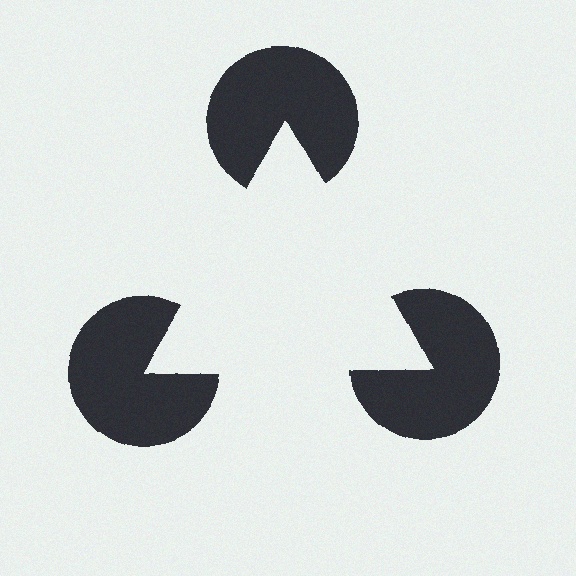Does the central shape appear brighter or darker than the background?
It typically appears slightly brighter than the background, even though no actual brightness change is drawn.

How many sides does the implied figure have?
3 sides.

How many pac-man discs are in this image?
There are 3 — one at each vertex of the illusory triangle.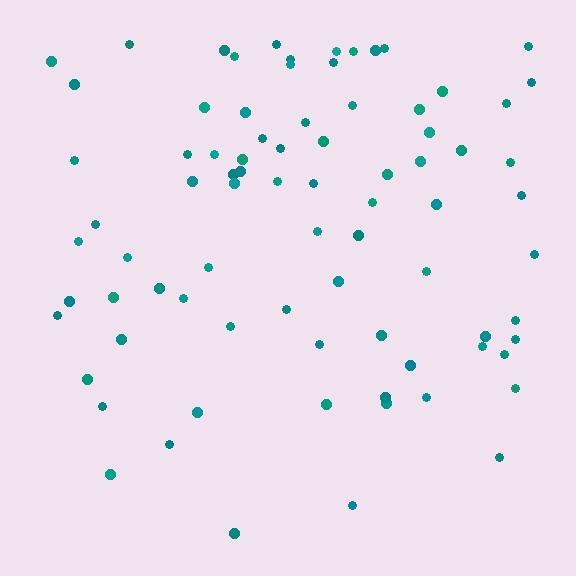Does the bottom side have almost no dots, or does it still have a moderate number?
Still a moderate number, just noticeably fewer than the top.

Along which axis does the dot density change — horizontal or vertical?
Vertical.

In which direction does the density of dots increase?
From bottom to top, with the top side densest.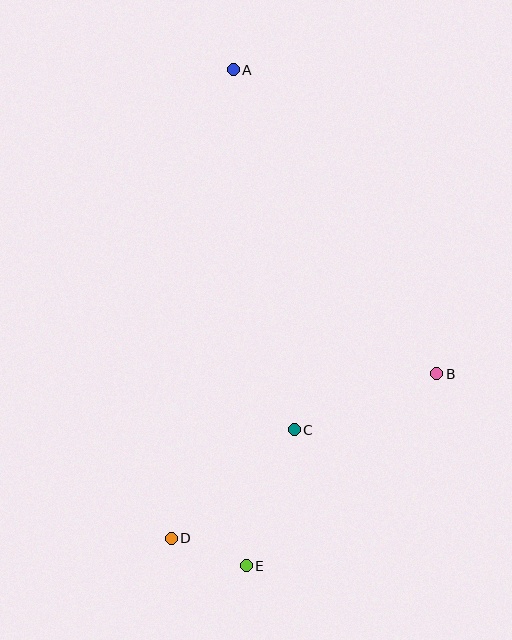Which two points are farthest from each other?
Points A and E are farthest from each other.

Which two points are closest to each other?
Points D and E are closest to each other.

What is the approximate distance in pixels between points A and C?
The distance between A and C is approximately 365 pixels.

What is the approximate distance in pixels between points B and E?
The distance between B and E is approximately 271 pixels.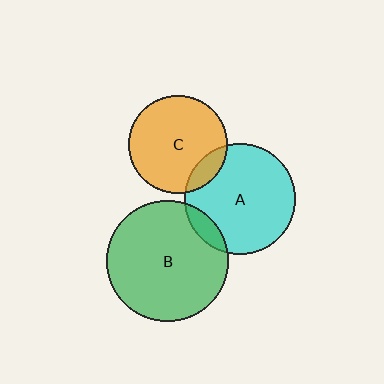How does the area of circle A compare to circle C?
Approximately 1.3 times.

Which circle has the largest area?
Circle B (green).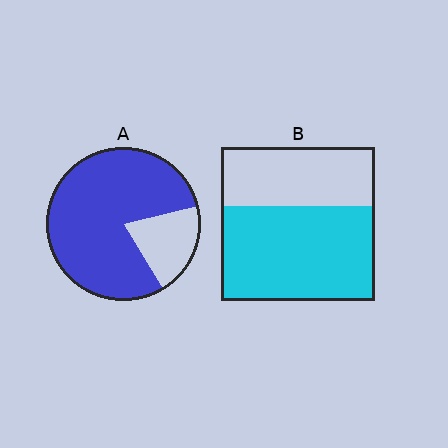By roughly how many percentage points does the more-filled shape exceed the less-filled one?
By roughly 20 percentage points (A over B).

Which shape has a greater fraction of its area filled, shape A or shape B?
Shape A.